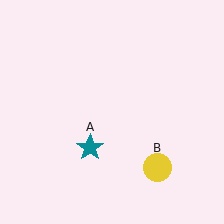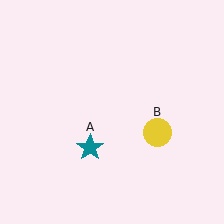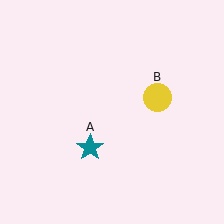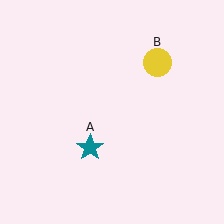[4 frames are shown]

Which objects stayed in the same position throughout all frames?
Teal star (object A) remained stationary.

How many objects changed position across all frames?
1 object changed position: yellow circle (object B).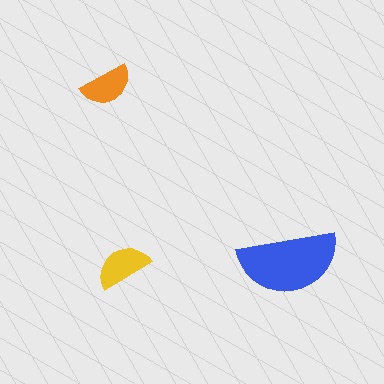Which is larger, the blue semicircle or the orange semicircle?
The blue one.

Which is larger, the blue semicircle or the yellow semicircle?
The blue one.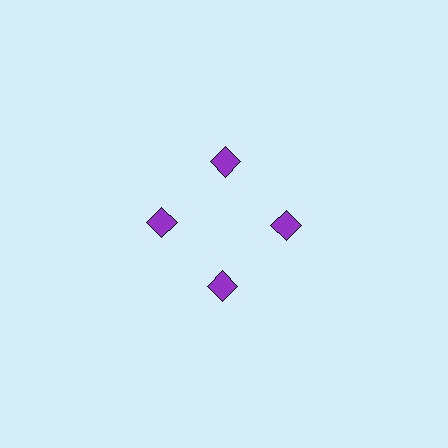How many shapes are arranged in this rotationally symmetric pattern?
There are 4 shapes, arranged in 4 groups of 1.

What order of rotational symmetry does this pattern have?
This pattern has 4-fold rotational symmetry.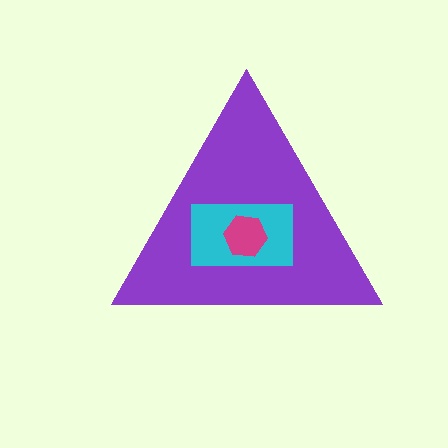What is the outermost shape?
The purple triangle.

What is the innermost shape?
The magenta hexagon.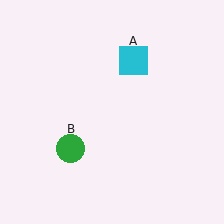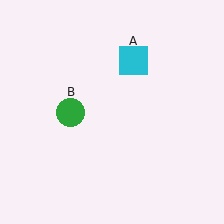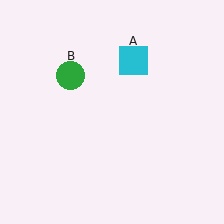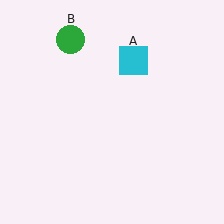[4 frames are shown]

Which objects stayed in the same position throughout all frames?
Cyan square (object A) remained stationary.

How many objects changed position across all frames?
1 object changed position: green circle (object B).